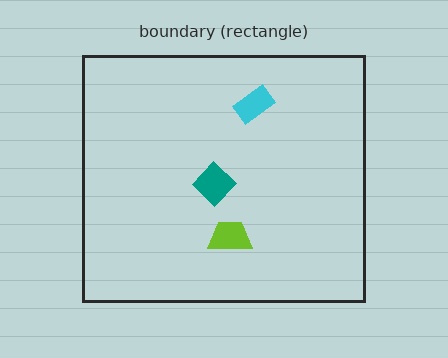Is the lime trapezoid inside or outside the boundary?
Inside.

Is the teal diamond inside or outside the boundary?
Inside.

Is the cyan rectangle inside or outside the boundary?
Inside.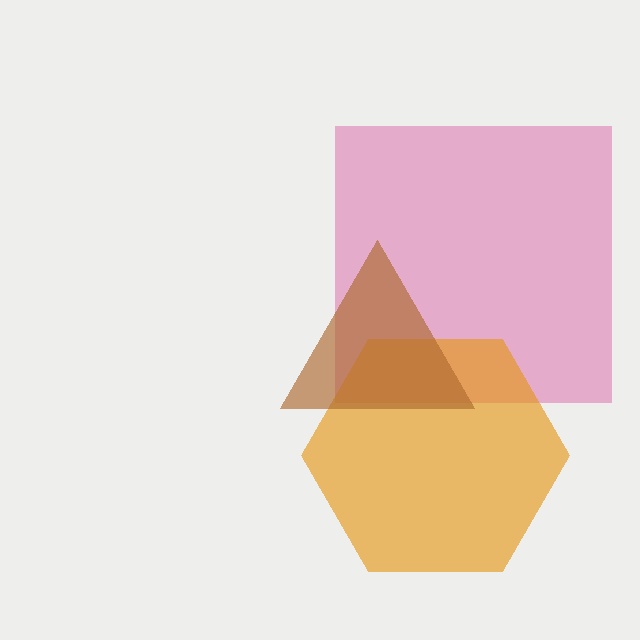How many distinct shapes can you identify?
There are 3 distinct shapes: a pink square, an orange hexagon, a brown triangle.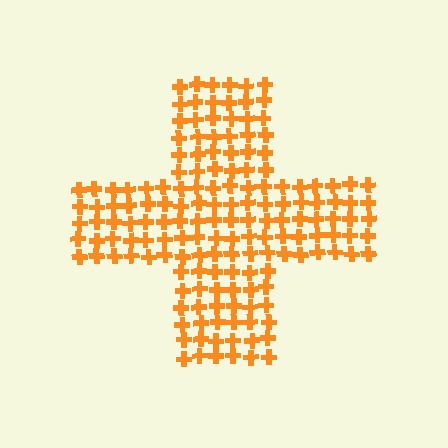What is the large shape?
The large shape is a cross.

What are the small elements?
The small elements are crosses.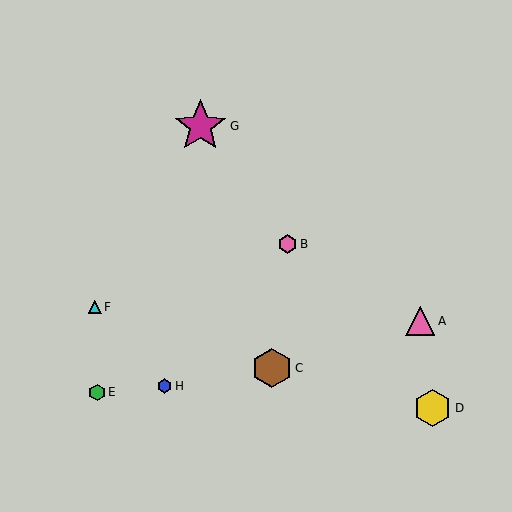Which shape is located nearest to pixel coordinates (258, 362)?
The brown hexagon (labeled C) at (272, 368) is nearest to that location.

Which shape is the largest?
The magenta star (labeled G) is the largest.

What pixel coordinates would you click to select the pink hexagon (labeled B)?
Click at (288, 244) to select the pink hexagon B.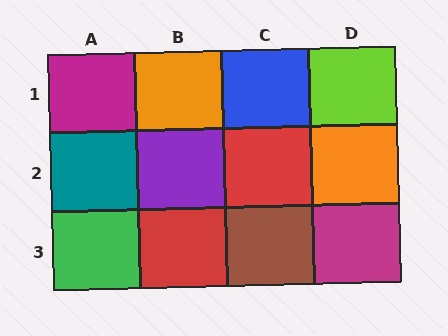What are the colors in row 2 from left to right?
Teal, purple, red, orange.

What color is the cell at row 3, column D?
Magenta.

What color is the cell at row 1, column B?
Orange.